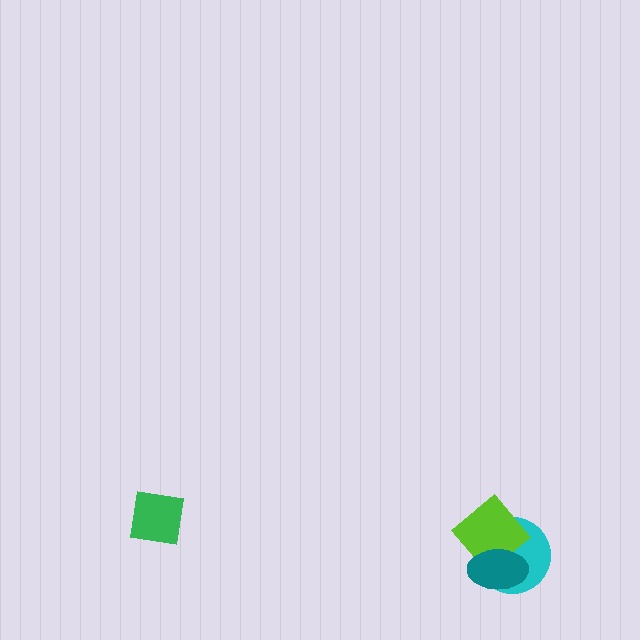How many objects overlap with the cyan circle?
2 objects overlap with the cyan circle.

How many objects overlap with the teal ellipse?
2 objects overlap with the teal ellipse.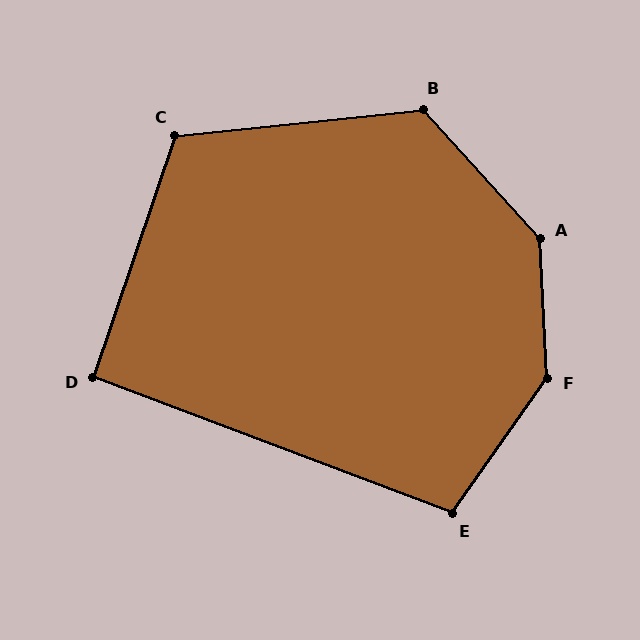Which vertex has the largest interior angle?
F, at approximately 142 degrees.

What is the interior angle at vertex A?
Approximately 141 degrees (obtuse).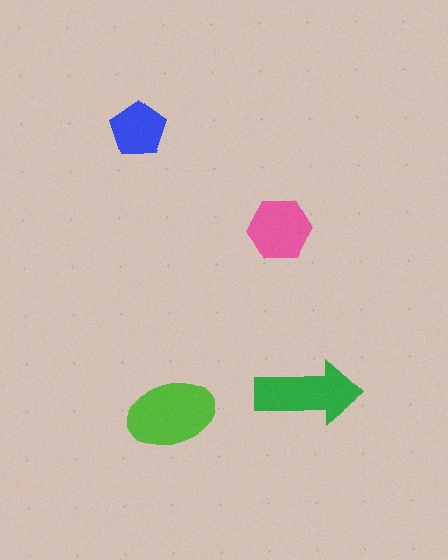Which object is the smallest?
The blue pentagon.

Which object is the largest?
The lime ellipse.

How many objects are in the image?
There are 4 objects in the image.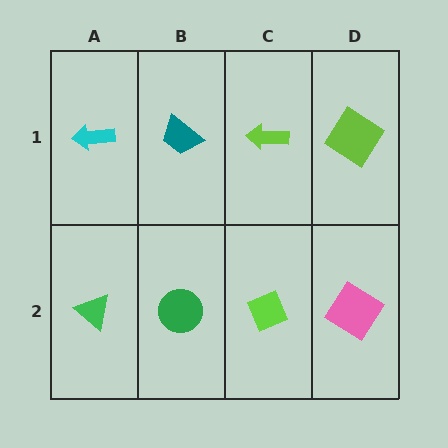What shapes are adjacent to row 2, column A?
A cyan arrow (row 1, column A), a green circle (row 2, column B).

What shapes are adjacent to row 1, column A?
A green triangle (row 2, column A), a teal trapezoid (row 1, column B).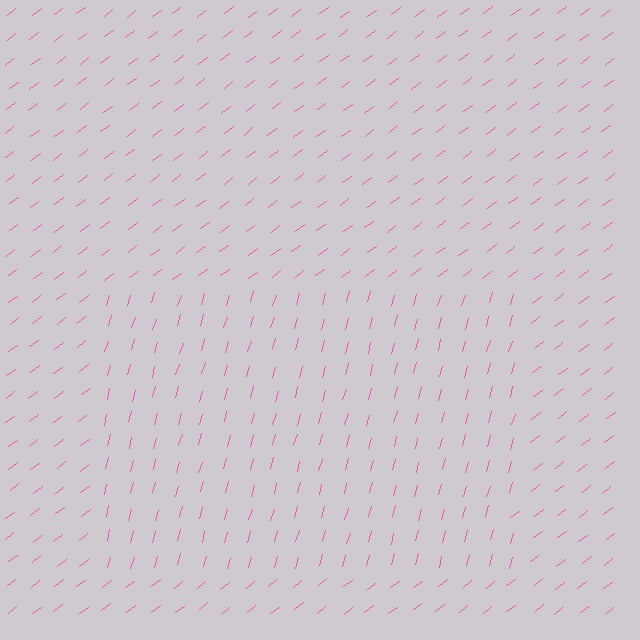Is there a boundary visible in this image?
Yes, there is a texture boundary formed by a change in line orientation.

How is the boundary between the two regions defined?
The boundary is defined purely by a change in line orientation (approximately 36 degrees difference). All lines are the same color and thickness.